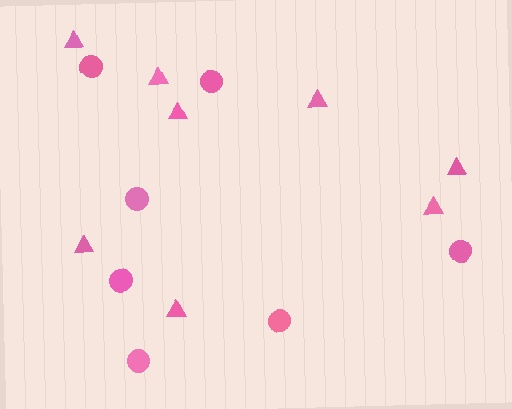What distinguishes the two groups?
There are 2 groups: one group of triangles (8) and one group of circles (7).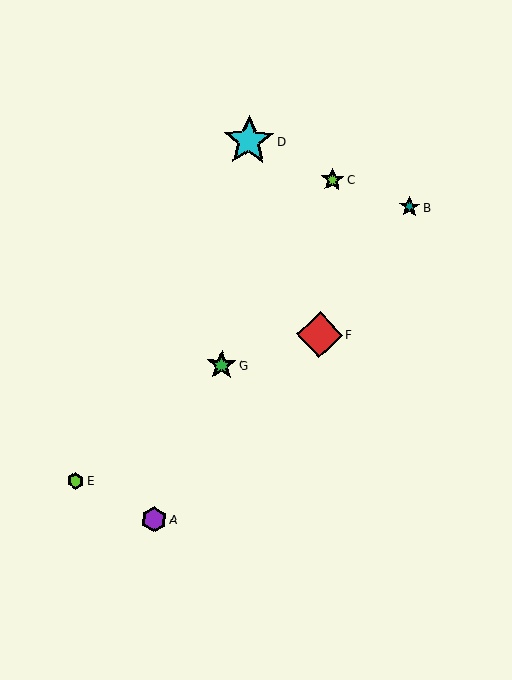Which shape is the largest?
The cyan star (labeled D) is the largest.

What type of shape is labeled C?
Shape C is a lime star.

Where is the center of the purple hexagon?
The center of the purple hexagon is at (154, 519).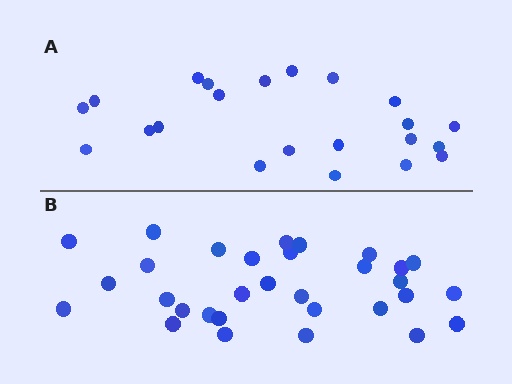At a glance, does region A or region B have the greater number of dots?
Region B (the bottom region) has more dots.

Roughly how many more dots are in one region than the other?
Region B has roughly 8 or so more dots than region A.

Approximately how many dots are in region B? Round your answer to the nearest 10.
About 30 dots. (The exact count is 31, which rounds to 30.)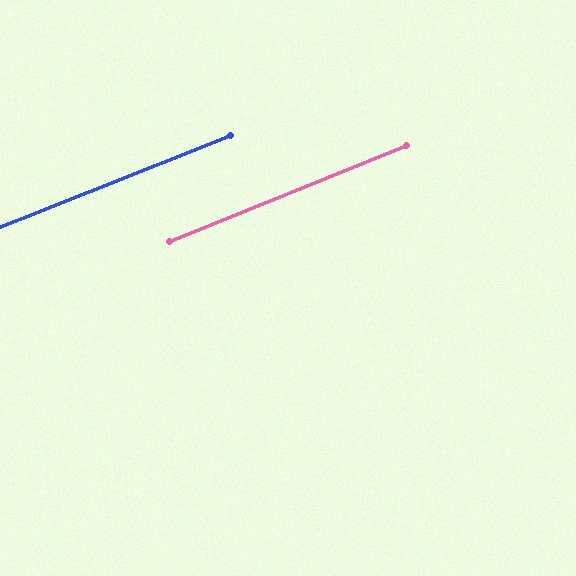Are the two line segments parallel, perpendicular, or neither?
Parallel — their directions differ by only 0.6°.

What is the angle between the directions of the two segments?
Approximately 1 degree.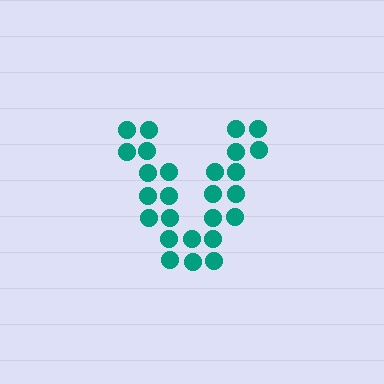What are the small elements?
The small elements are circles.